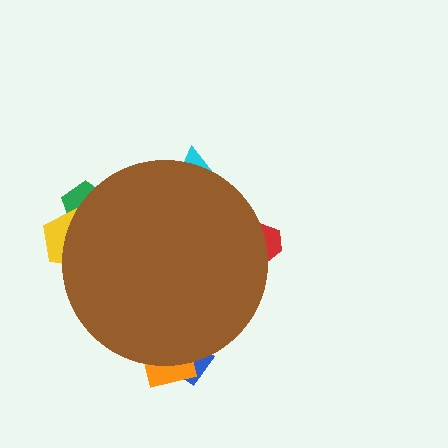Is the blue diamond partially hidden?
Yes, the blue diamond is partially hidden behind the brown circle.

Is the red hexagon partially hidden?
Yes, the red hexagon is partially hidden behind the brown circle.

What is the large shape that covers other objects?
A brown circle.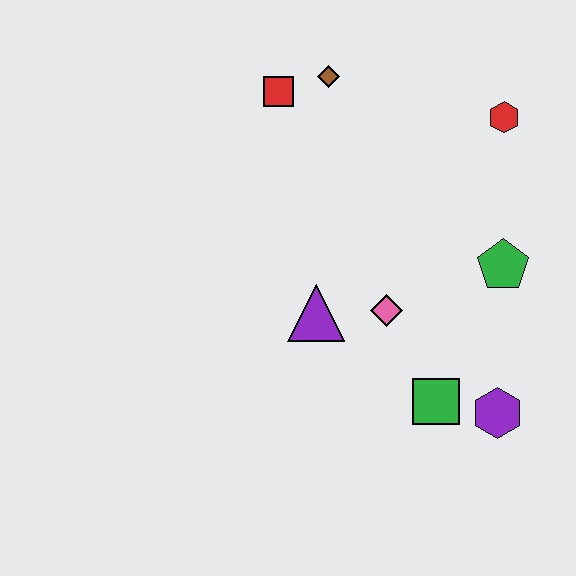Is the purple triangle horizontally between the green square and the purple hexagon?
No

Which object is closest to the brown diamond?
The red square is closest to the brown diamond.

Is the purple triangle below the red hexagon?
Yes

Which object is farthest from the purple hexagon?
The red square is farthest from the purple hexagon.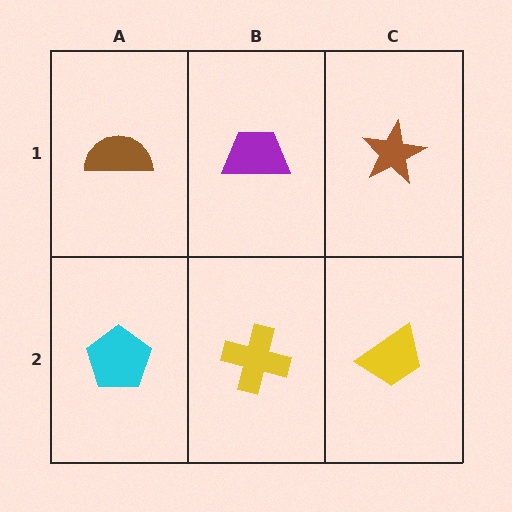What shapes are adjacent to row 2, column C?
A brown star (row 1, column C), a yellow cross (row 2, column B).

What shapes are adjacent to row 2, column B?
A purple trapezoid (row 1, column B), a cyan pentagon (row 2, column A), a yellow trapezoid (row 2, column C).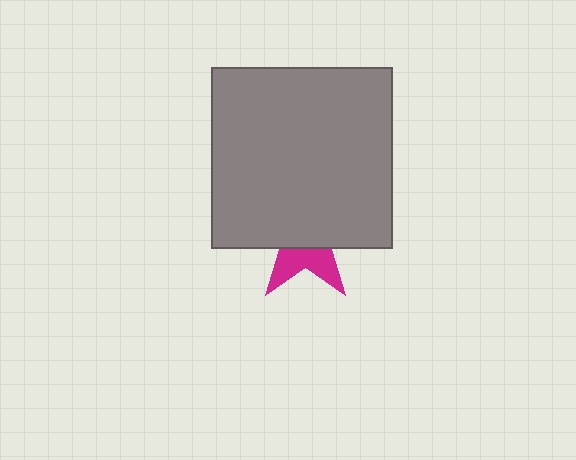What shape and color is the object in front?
The object in front is a gray square.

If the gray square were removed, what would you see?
You would see the complete magenta star.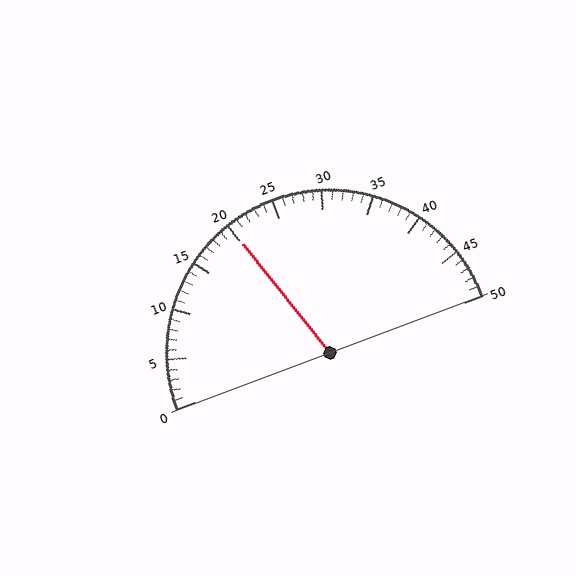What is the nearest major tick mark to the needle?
The nearest major tick mark is 20.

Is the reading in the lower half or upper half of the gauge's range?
The reading is in the lower half of the range (0 to 50).